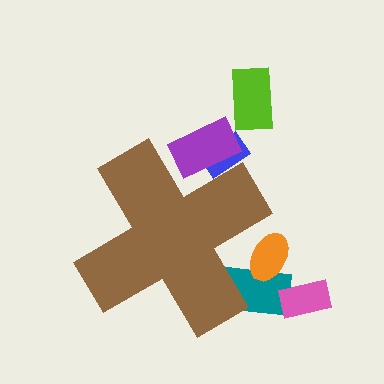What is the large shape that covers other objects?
A brown cross.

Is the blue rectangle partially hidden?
Yes, the blue rectangle is partially hidden behind the brown cross.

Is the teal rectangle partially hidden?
Yes, the teal rectangle is partially hidden behind the brown cross.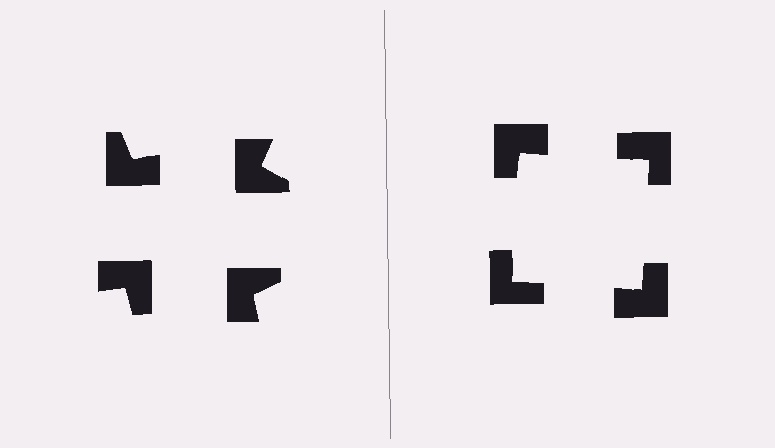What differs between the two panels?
The notched squares are positioned identically on both sides; only the wedge orientations differ. On the right they align to a square; on the left they are misaligned.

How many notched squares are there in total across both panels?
8 — 4 on each side.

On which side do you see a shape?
An illusory square appears on the right side. On the left side the wedge cuts are rotated, so no coherent shape forms.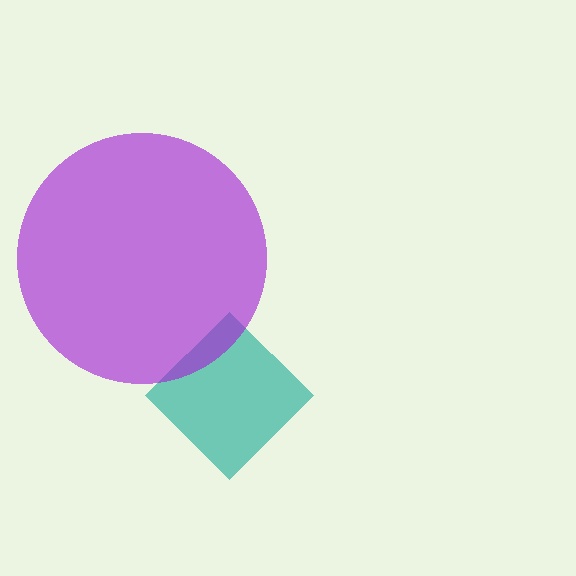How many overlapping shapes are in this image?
There are 2 overlapping shapes in the image.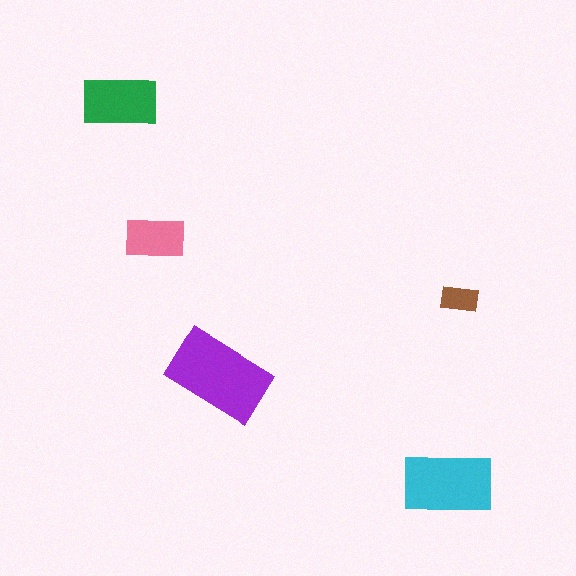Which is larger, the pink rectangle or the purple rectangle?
The purple one.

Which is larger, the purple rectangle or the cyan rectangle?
The purple one.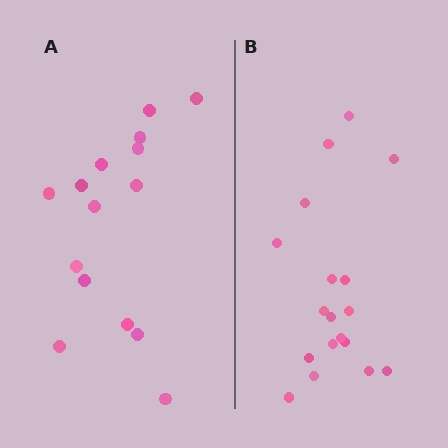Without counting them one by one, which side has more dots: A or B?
Region B (the right region) has more dots.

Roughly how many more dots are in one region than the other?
Region B has just a few more — roughly 2 or 3 more dots than region A.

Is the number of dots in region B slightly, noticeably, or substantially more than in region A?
Region B has only slightly more — the two regions are fairly close. The ratio is roughly 1.2 to 1.